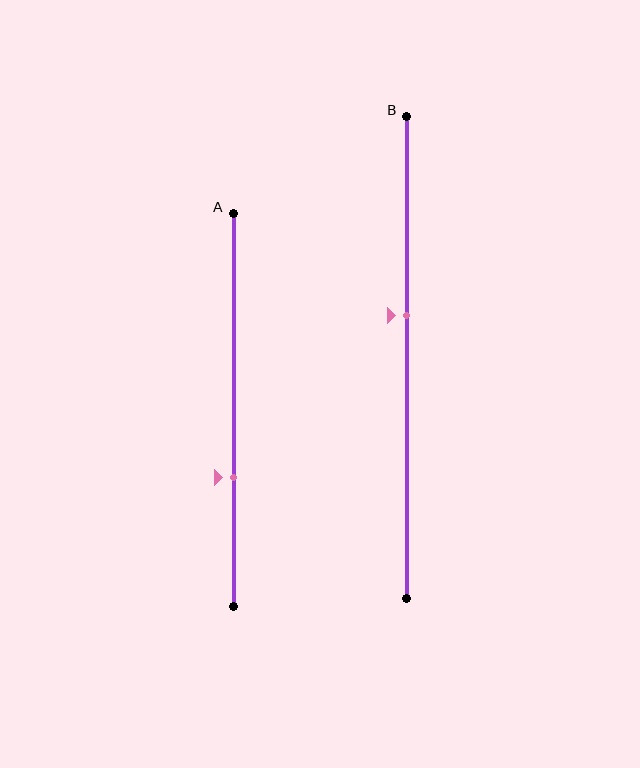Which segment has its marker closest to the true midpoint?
Segment B has its marker closest to the true midpoint.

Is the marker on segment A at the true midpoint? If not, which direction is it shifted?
No, the marker on segment A is shifted downward by about 17% of the segment length.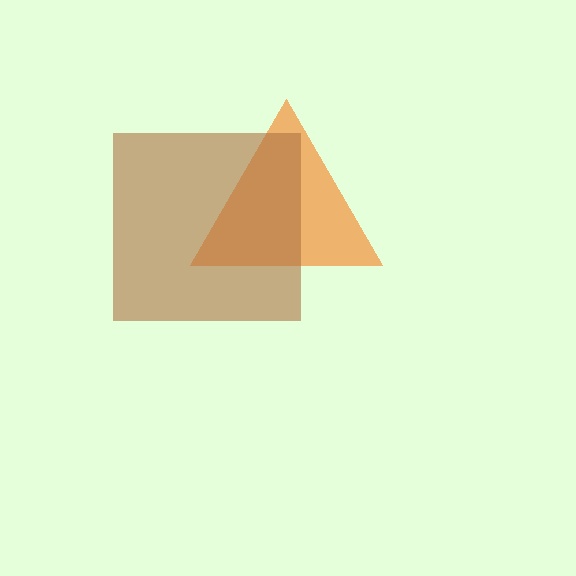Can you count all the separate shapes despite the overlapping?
Yes, there are 2 separate shapes.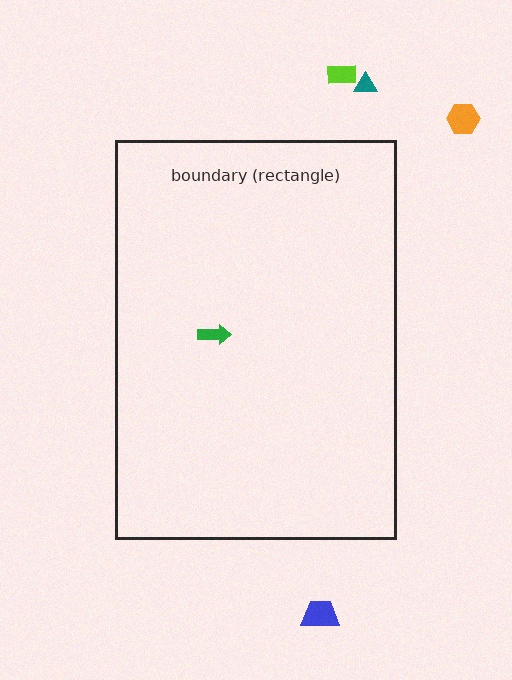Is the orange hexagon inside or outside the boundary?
Outside.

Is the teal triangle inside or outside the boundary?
Outside.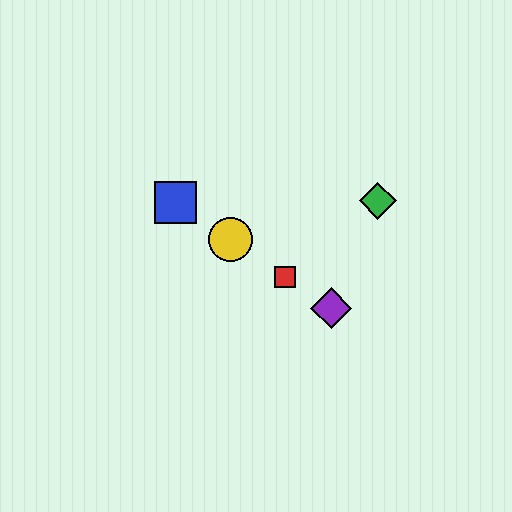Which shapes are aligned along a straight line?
The red square, the blue square, the yellow circle, the purple diamond are aligned along a straight line.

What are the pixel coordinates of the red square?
The red square is at (285, 277).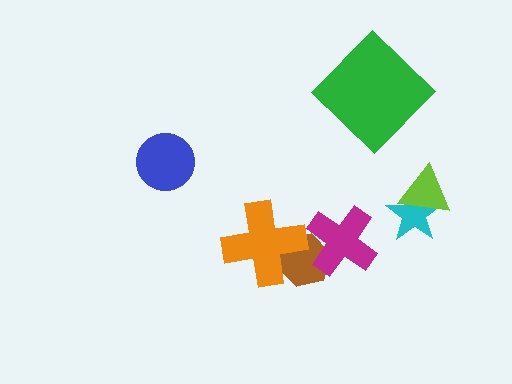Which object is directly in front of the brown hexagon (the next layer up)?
The magenta cross is directly in front of the brown hexagon.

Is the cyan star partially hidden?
Yes, it is partially covered by another shape.